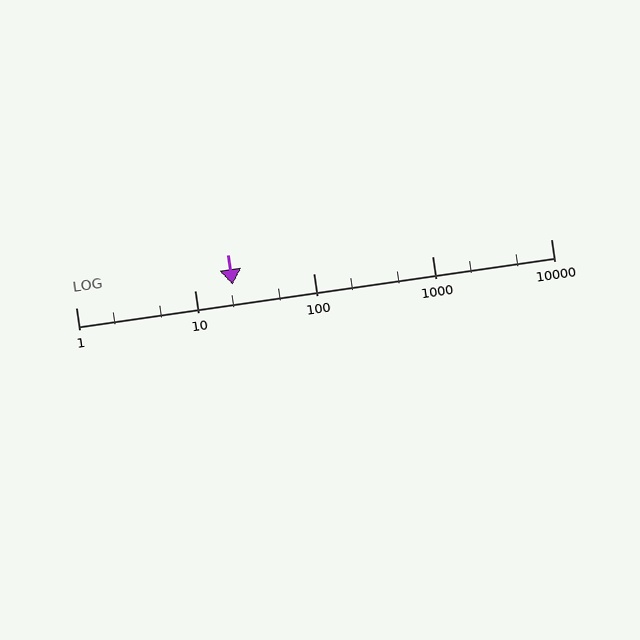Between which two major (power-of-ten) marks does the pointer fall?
The pointer is between 10 and 100.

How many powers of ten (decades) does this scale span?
The scale spans 4 decades, from 1 to 10000.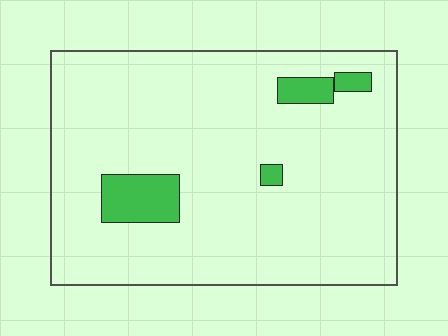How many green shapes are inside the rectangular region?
4.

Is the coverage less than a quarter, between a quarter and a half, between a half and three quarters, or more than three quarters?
Less than a quarter.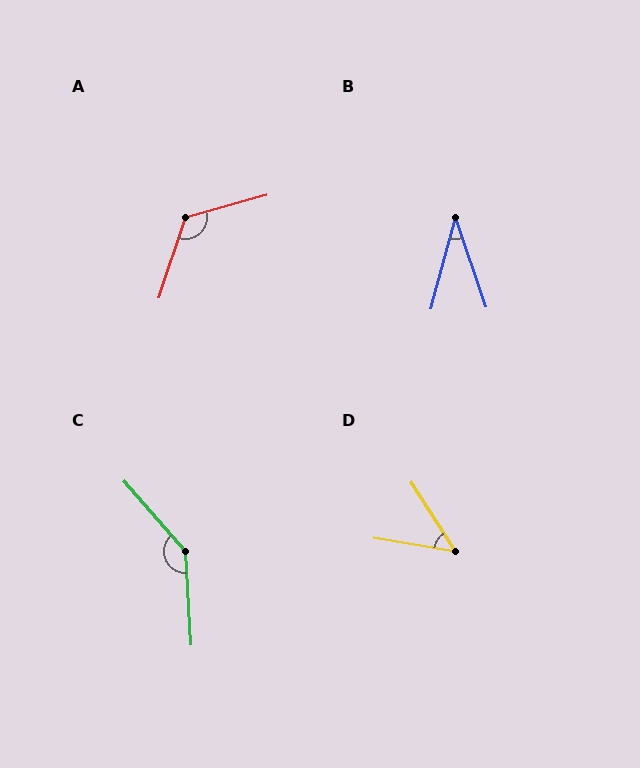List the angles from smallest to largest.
B (33°), D (48°), A (123°), C (143°).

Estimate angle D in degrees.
Approximately 48 degrees.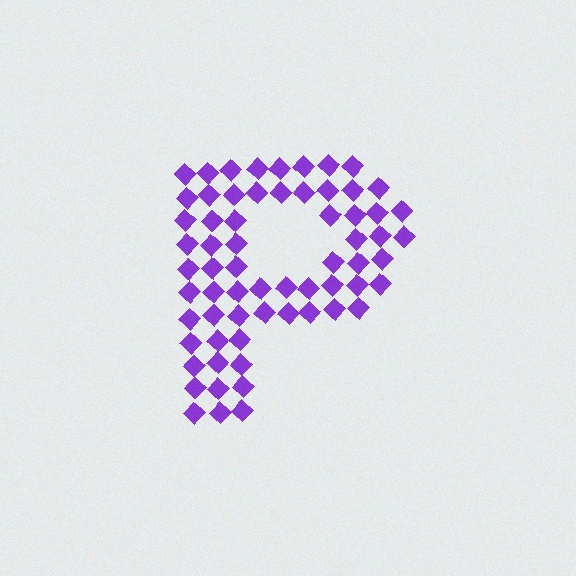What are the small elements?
The small elements are diamonds.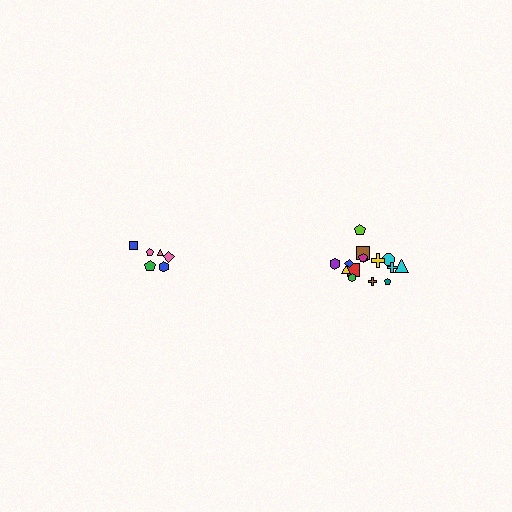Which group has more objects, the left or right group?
The right group.